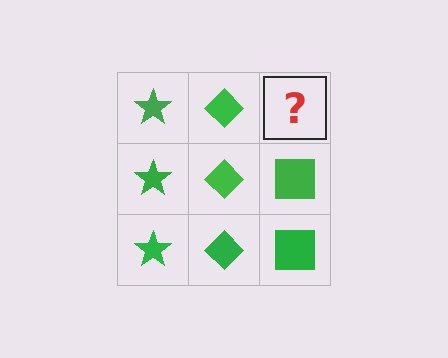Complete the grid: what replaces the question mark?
The question mark should be replaced with a green square.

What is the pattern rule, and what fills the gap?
The rule is that each column has a consistent shape. The gap should be filled with a green square.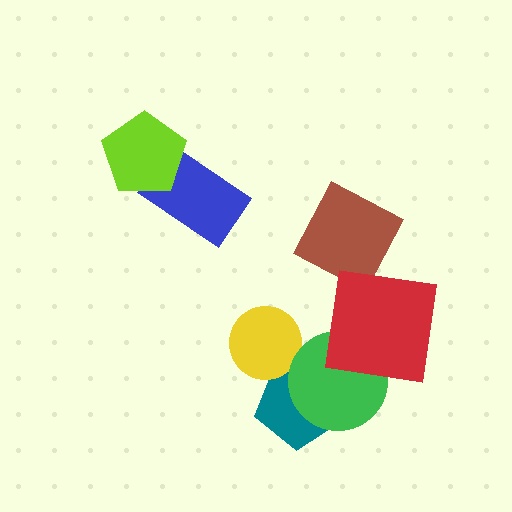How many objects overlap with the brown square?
0 objects overlap with the brown square.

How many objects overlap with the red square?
1 object overlaps with the red square.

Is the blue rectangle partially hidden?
Yes, it is partially covered by another shape.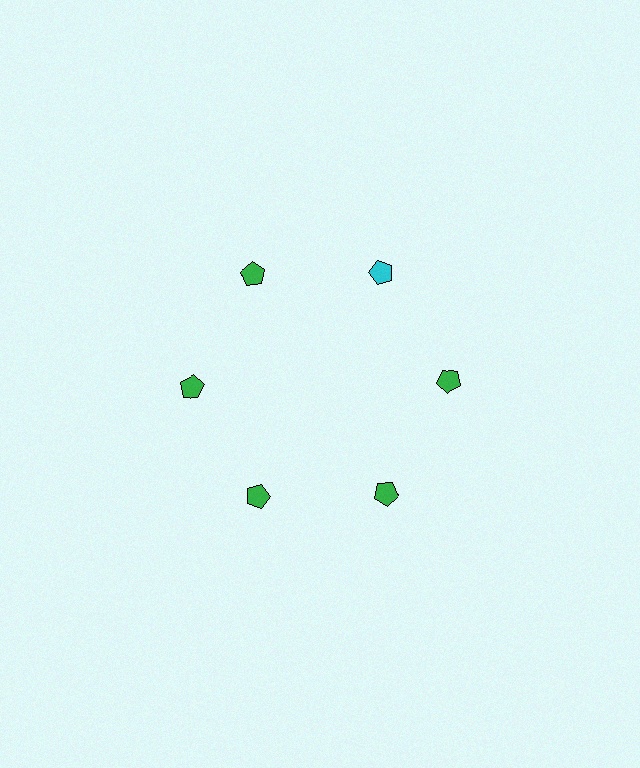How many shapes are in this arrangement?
There are 6 shapes arranged in a ring pattern.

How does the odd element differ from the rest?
It has a different color: cyan instead of green.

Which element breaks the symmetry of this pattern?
The cyan pentagon at roughly the 1 o'clock position breaks the symmetry. All other shapes are green pentagons.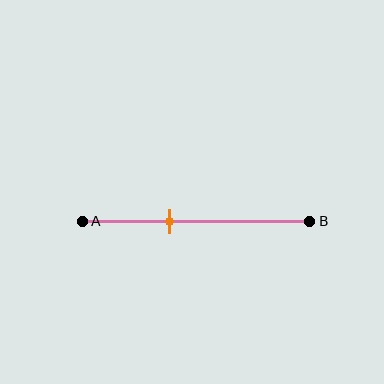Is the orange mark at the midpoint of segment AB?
No, the mark is at about 40% from A, not at the 50% midpoint.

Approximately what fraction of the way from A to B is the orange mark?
The orange mark is approximately 40% of the way from A to B.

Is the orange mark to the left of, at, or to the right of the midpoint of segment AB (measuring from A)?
The orange mark is to the left of the midpoint of segment AB.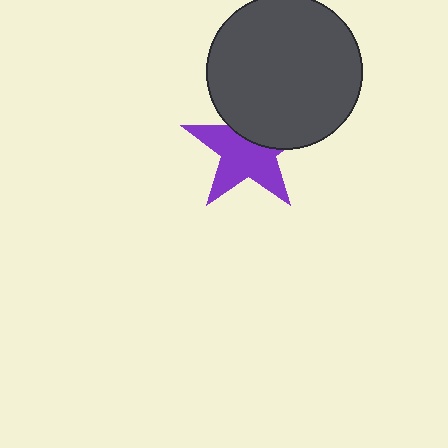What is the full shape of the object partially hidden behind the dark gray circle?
The partially hidden object is a purple star.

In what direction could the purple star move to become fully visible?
The purple star could move down. That would shift it out from behind the dark gray circle entirely.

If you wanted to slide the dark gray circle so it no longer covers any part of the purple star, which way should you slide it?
Slide it up — that is the most direct way to separate the two shapes.